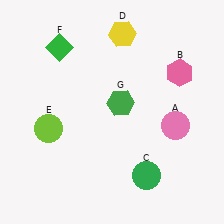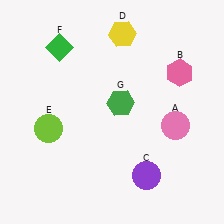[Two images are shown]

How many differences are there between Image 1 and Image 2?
There is 1 difference between the two images.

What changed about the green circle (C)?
In Image 1, C is green. In Image 2, it changed to purple.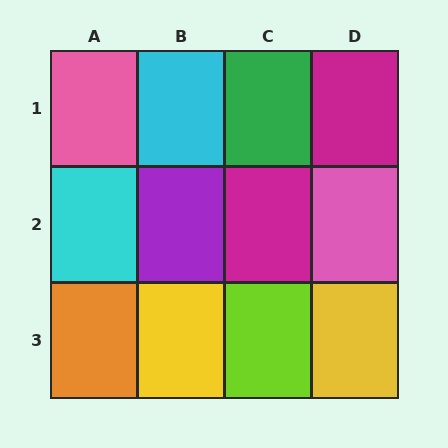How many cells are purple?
1 cell is purple.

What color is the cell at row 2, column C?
Magenta.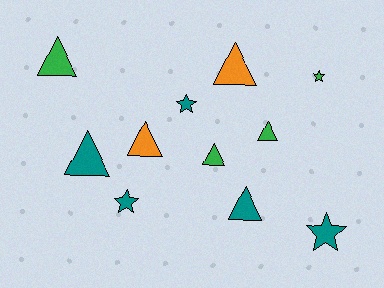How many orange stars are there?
There are no orange stars.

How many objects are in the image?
There are 11 objects.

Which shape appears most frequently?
Triangle, with 7 objects.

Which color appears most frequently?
Teal, with 5 objects.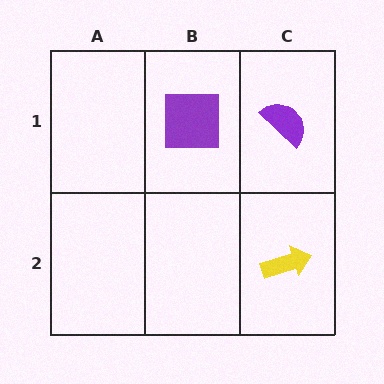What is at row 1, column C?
A purple semicircle.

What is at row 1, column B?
A purple square.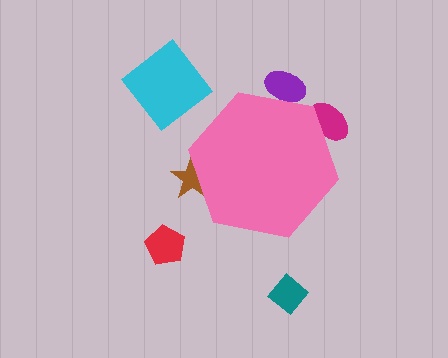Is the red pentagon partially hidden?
No, the red pentagon is fully visible.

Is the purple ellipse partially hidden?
Yes, the purple ellipse is partially hidden behind the pink hexagon.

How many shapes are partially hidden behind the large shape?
3 shapes are partially hidden.